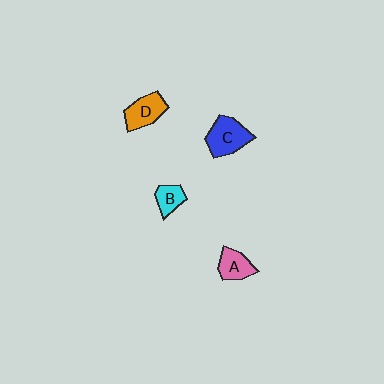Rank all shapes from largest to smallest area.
From largest to smallest: C (blue), D (orange), A (pink), B (cyan).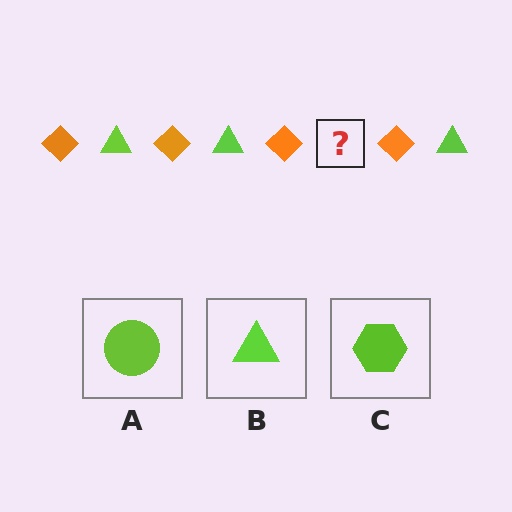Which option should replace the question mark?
Option B.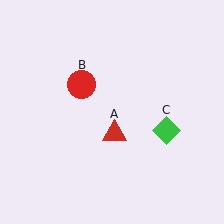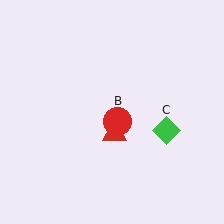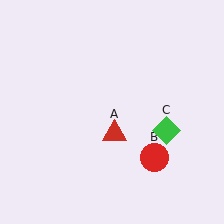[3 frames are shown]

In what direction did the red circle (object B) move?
The red circle (object B) moved down and to the right.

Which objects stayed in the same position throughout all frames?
Red triangle (object A) and green diamond (object C) remained stationary.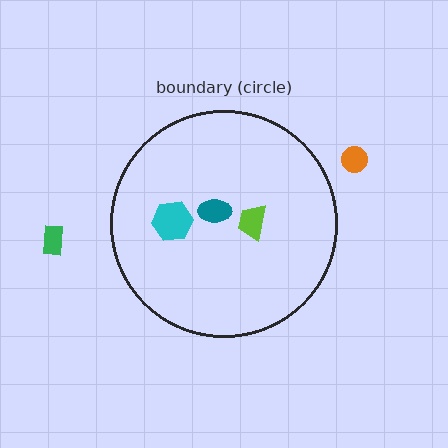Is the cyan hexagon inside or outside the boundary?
Inside.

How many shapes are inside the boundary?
3 inside, 2 outside.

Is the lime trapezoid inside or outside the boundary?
Inside.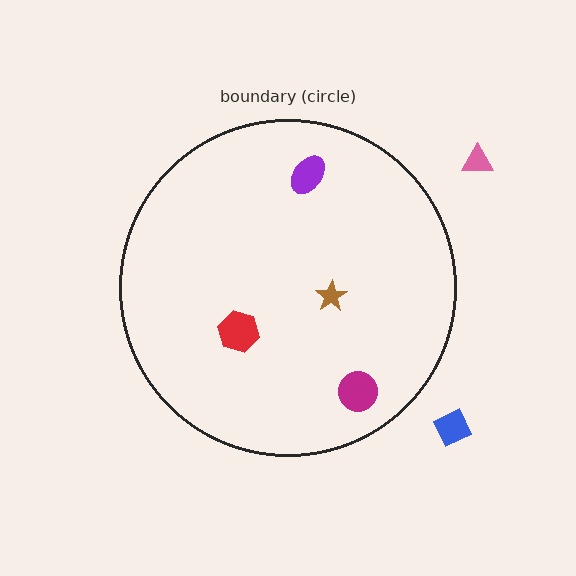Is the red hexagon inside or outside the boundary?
Inside.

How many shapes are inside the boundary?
4 inside, 2 outside.